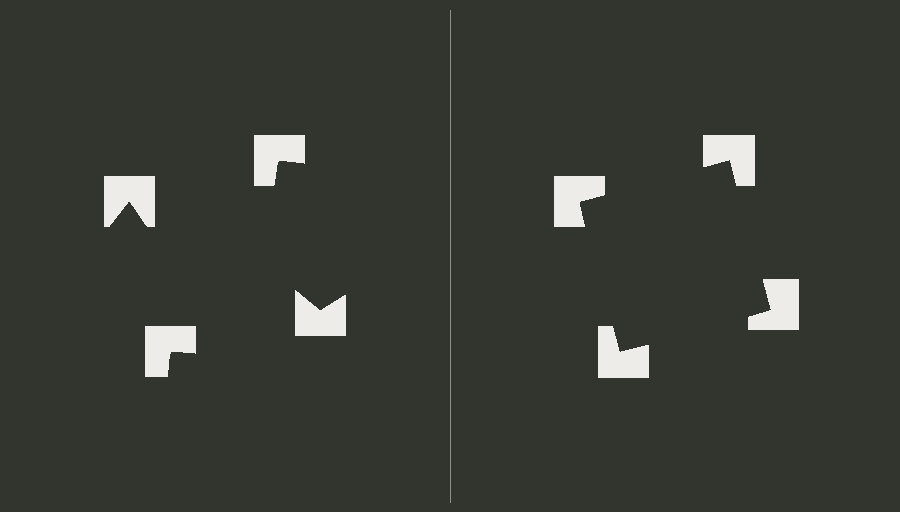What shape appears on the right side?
An illusory square.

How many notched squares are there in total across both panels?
8 — 4 on each side.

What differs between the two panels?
The notched squares are positioned identically on both sides; only the wedge orientations differ. On the right they align to a square; on the left they are misaligned.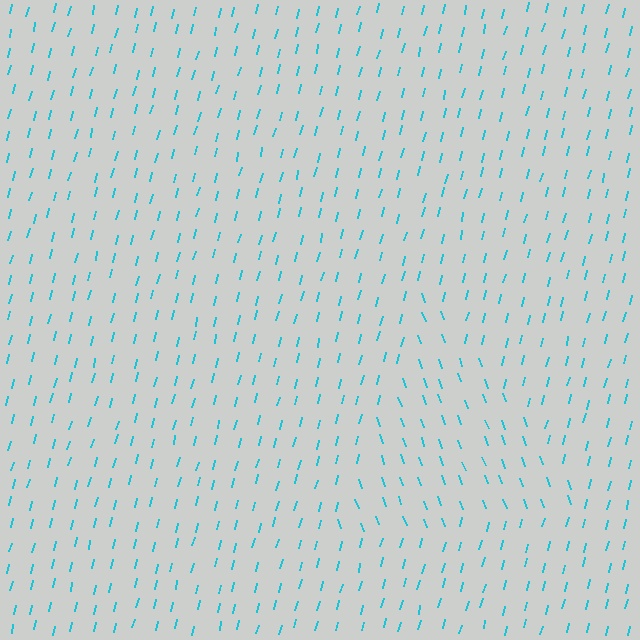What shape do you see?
I see a triangle.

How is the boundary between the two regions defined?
The boundary is defined purely by a change in line orientation (approximately 34 degrees difference). All lines are the same color and thickness.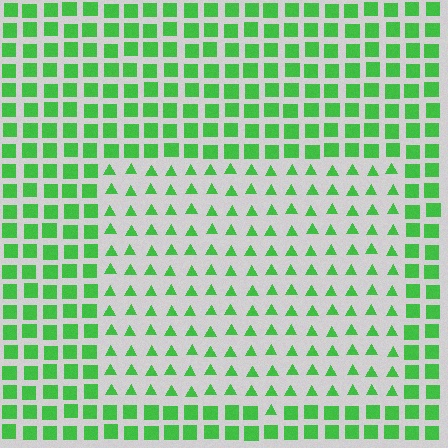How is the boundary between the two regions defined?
The boundary is defined by a change in element shape: triangles inside vs. squares outside. All elements share the same color and spacing.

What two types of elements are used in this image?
The image uses triangles inside the rectangle region and squares outside it.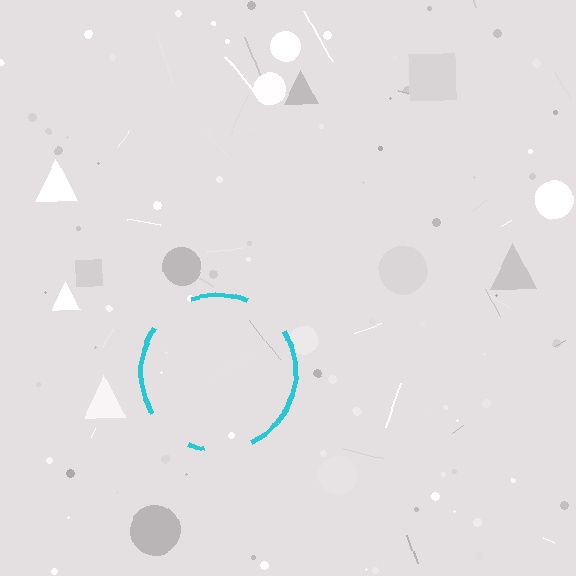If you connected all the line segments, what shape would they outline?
They would outline a circle.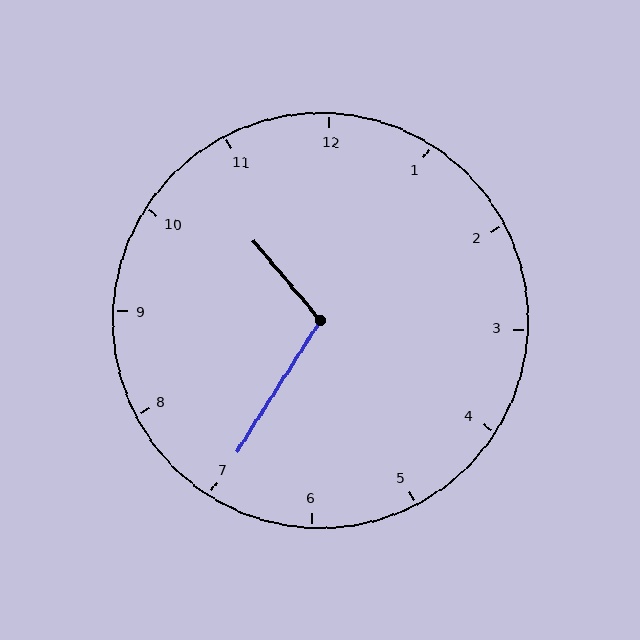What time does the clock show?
10:35.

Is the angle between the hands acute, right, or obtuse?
It is obtuse.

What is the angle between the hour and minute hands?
Approximately 108 degrees.